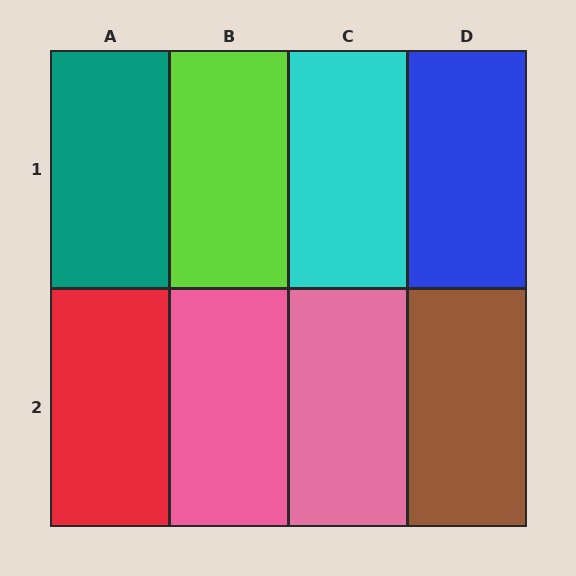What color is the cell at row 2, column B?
Pink.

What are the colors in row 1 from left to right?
Teal, lime, cyan, blue.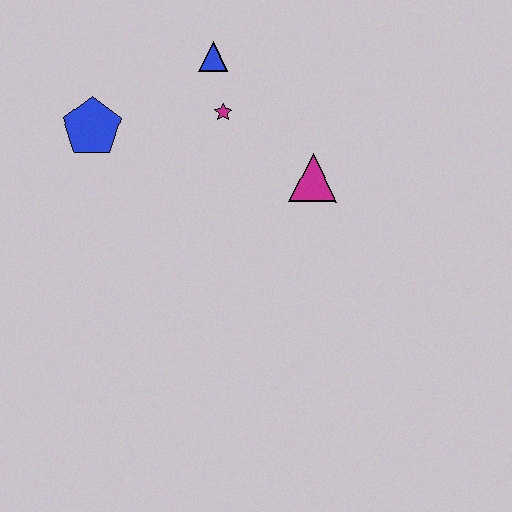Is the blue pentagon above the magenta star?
No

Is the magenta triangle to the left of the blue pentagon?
No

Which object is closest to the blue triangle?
The magenta star is closest to the blue triangle.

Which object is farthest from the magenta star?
The blue pentagon is farthest from the magenta star.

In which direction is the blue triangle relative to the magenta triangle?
The blue triangle is above the magenta triangle.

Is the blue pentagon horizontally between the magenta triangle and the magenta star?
No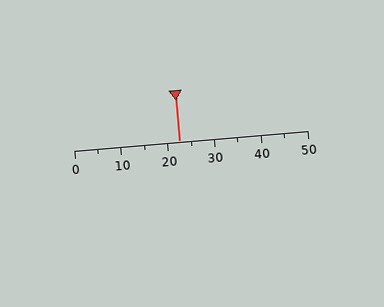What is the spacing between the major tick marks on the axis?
The major ticks are spaced 10 apart.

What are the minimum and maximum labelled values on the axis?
The axis runs from 0 to 50.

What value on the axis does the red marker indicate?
The marker indicates approximately 22.5.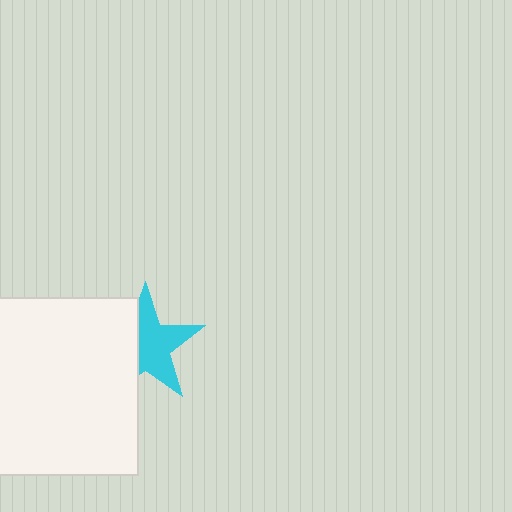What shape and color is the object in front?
The object in front is a white square.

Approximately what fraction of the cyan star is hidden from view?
Roughly 41% of the cyan star is hidden behind the white square.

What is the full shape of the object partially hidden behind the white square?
The partially hidden object is a cyan star.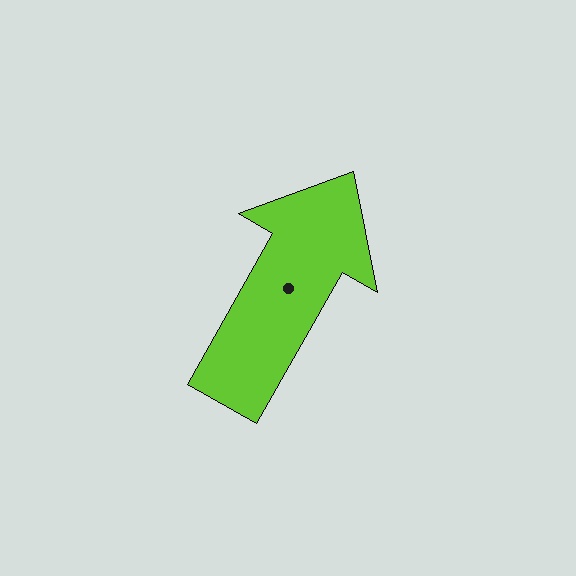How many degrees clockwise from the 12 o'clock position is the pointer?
Approximately 30 degrees.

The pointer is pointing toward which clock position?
Roughly 1 o'clock.